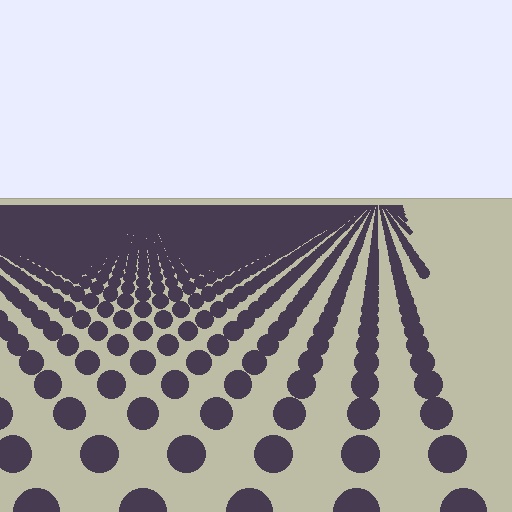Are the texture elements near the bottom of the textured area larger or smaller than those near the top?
Larger. Near the bottom, elements are closer to the viewer and appear at a bigger on-screen size.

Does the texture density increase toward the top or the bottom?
Density increases toward the top.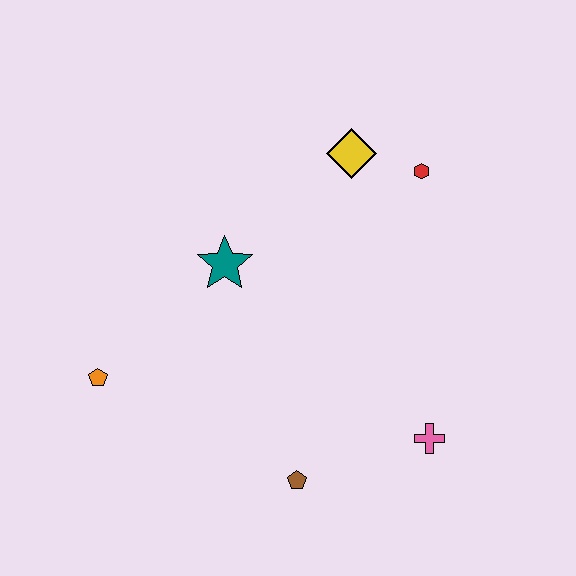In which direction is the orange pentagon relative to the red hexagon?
The orange pentagon is to the left of the red hexagon.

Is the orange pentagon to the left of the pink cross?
Yes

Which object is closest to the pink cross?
The brown pentagon is closest to the pink cross.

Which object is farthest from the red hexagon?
The orange pentagon is farthest from the red hexagon.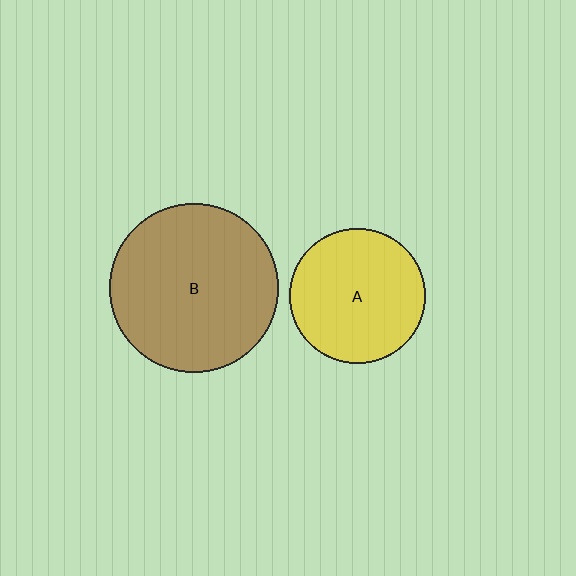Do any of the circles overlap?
No, none of the circles overlap.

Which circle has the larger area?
Circle B (brown).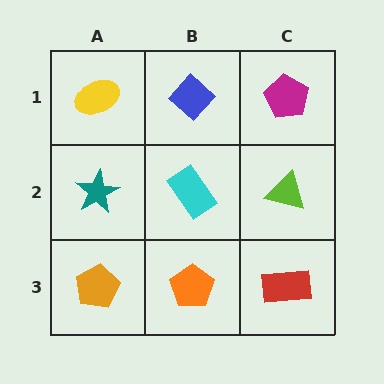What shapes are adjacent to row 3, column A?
A teal star (row 2, column A), an orange pentagon (row 3, column B).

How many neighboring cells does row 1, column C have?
2.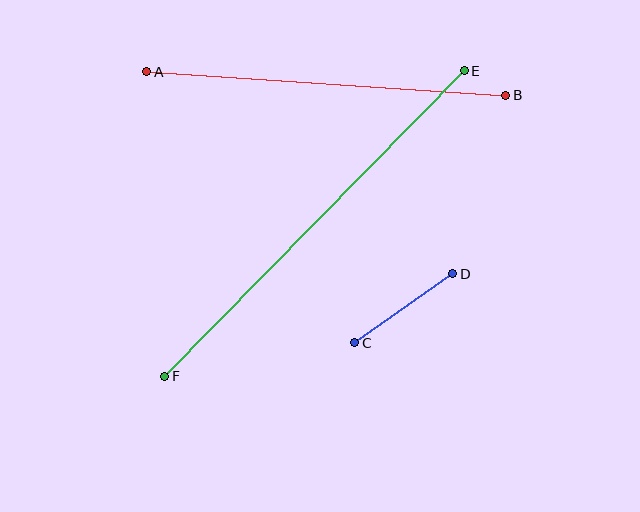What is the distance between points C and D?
The distance is approximately 120 pixels.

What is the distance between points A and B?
The distance is approximately 359 pixels.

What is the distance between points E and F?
The distance is approximately 428 pixels.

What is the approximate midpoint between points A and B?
The midpoint is at approximately (326, 83) pixels.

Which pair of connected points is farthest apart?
Points E and F are farthest apart.